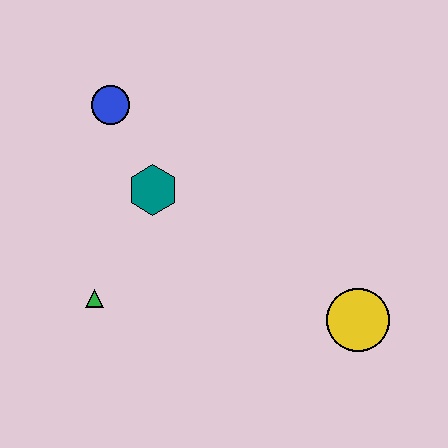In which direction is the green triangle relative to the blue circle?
The green triangle is below the blue circle.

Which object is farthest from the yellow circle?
The blue circle is farthest from the yellow circle.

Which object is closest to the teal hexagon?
The blue circle is closest to the teal hexagon.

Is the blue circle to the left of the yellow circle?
Yes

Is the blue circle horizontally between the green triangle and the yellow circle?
Yes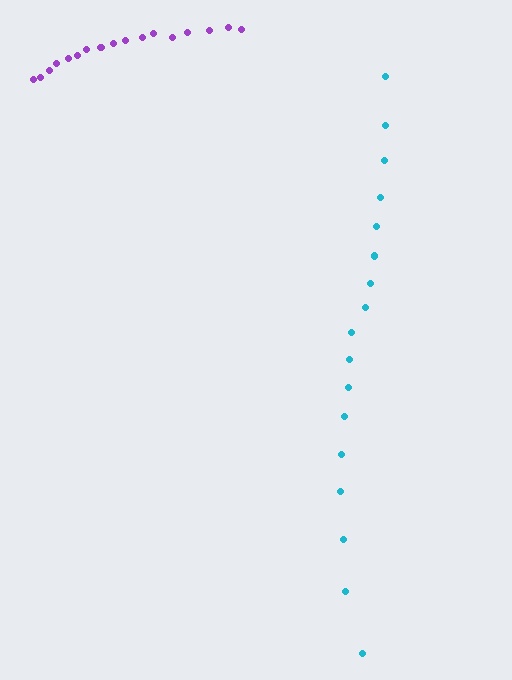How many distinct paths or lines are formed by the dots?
There are 2 distinct paths.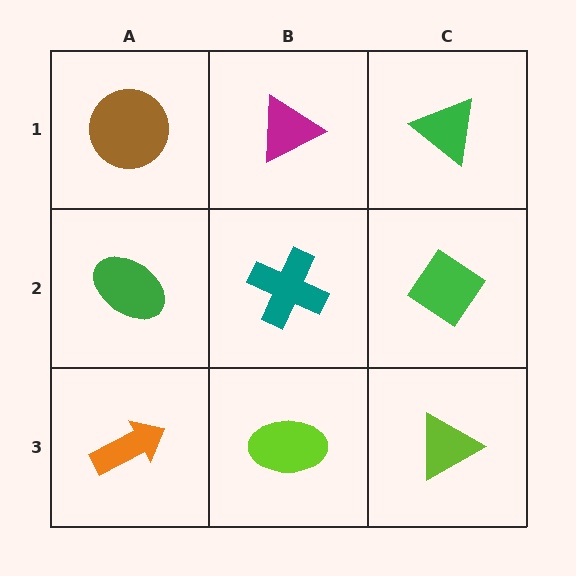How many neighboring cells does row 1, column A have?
2.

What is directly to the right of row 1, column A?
A magenta triangle.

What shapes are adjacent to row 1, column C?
A green diamond (row 2, column C), a magenta triangle (row 1, column B).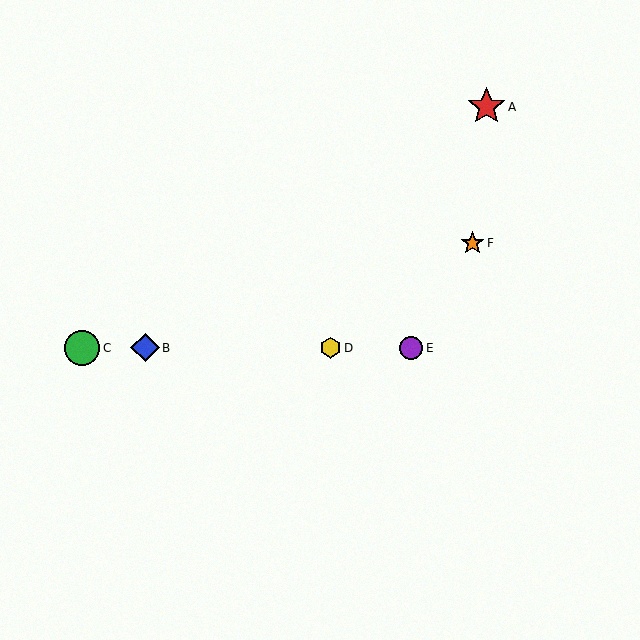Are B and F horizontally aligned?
No, B is at y≈348 and F is at y≈243.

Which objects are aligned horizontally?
Objects B, C, D, E are aligned horizontally.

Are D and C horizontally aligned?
Yes, both are at y≈348.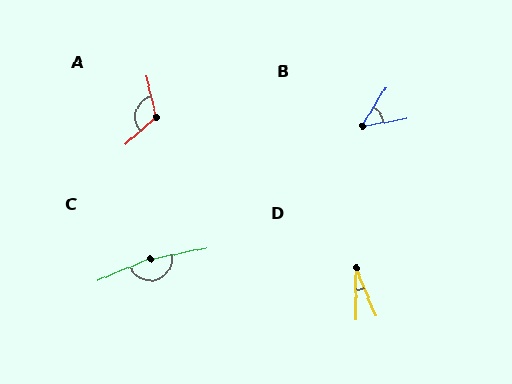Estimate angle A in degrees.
Approximately 118 degrees.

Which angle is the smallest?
D, at approximately 23 degrees.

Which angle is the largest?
C, at approximately 168 degrees.